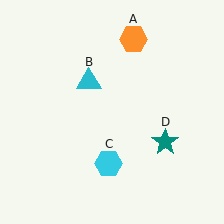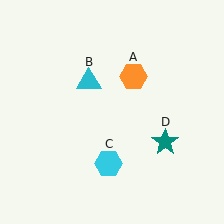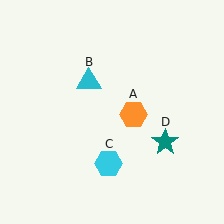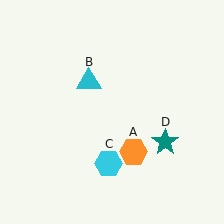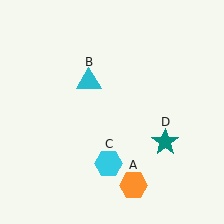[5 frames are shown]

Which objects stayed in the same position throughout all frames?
Cyan triangle (object B) and cyan hexagon (object C) and teal star (object D) remained stationary.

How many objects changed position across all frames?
1 object changed position: orange hexagon (object A).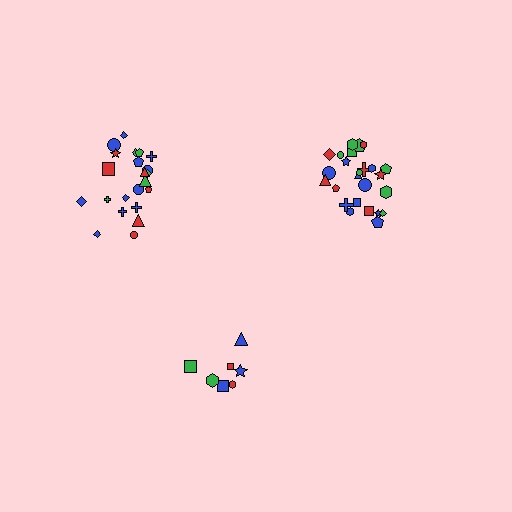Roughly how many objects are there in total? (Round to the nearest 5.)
Roughly 55 objects in total.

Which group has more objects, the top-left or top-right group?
The top-right group.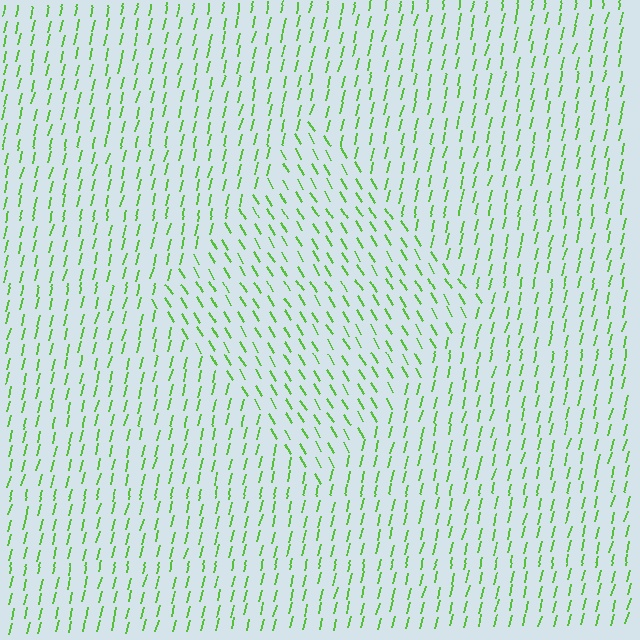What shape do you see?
I see a diamond.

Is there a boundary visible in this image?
Yes, there is a texture boundary formed by a change in line orientation.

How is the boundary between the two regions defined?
The boundary is defined purely by a change in line orientation (approximately 45 degrees difference). All lines are the same color and thickness.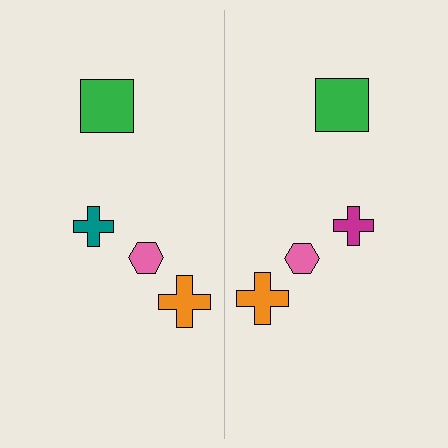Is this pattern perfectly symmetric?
No, the pattern is not perfectly symmetric. The magenta cross on the right side breaks the symmetry — its mirror counterpart is teal.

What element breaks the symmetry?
The magenta cross on the right side breaks the symmetry — its mirror counterpart is teal.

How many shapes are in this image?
There are 8 shapes in this image.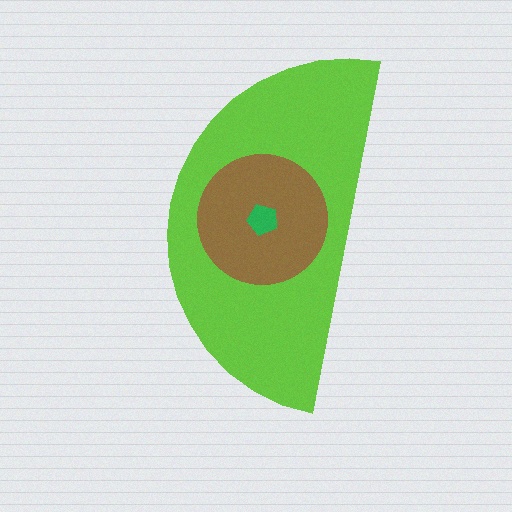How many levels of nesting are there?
3.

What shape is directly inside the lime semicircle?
The brown circle.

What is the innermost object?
The green pentagon.